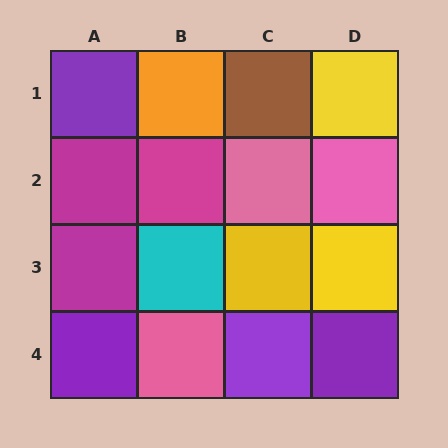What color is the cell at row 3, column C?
Yellow.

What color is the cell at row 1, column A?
Purple.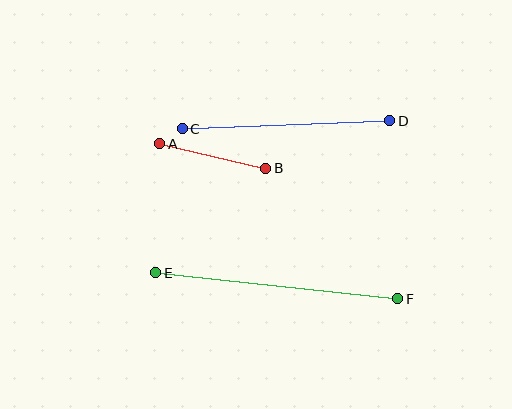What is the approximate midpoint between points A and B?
The midpoint is at approximately (213, 156) pixels.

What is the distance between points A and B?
The distance is approximately 108 pixels.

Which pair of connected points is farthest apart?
Points E and F are farthest apart.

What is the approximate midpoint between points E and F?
The midpoint is at approximately (277, 286) pixels.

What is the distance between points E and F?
The distance is approximately 244 pixels.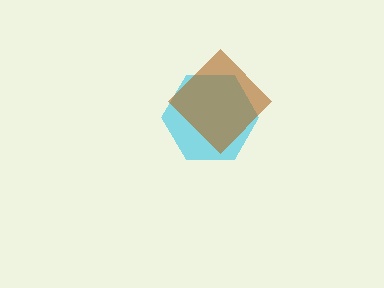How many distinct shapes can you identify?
There are 2 distinct shapes: a cyan hexagon, a brown diamond.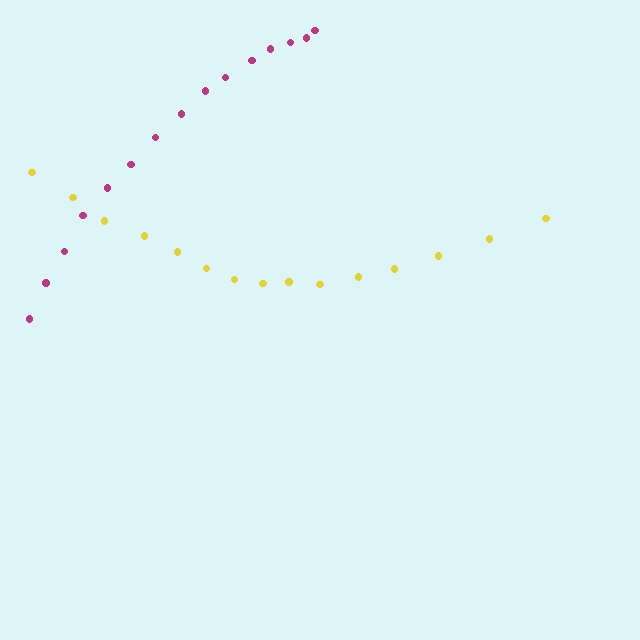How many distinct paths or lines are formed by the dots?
There are 2 distinct paths.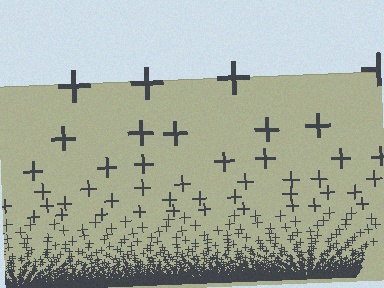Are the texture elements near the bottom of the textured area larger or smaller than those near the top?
Smaller. The gradient is inverted — elements near the bottom are smaller and denser.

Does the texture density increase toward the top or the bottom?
Density increases toward the bottom.